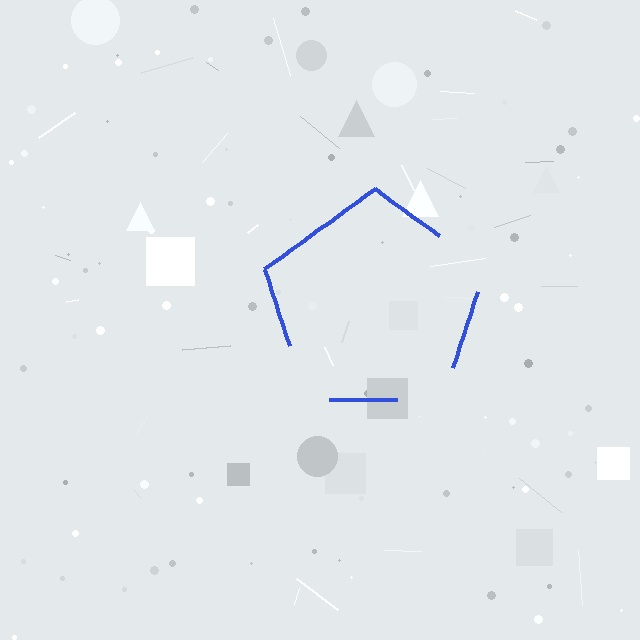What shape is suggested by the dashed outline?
The dashed outline suggests a pentagon.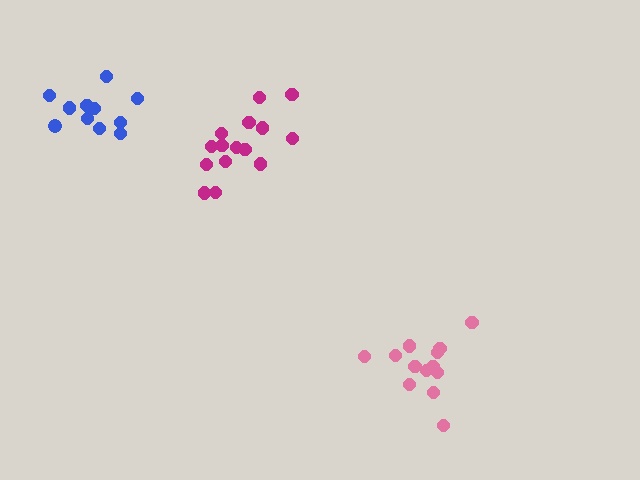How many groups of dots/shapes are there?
There are 3 groups.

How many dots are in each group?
Group 1: 13 dots, Group 2: 11 dots, Group 3: 15 dots (39 total).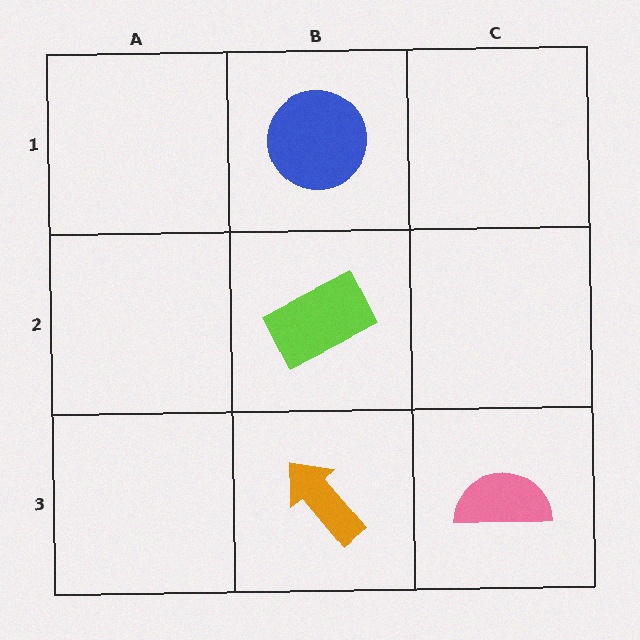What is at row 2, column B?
A lime rectangle.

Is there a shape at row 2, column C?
No, that cell is empty.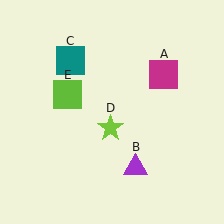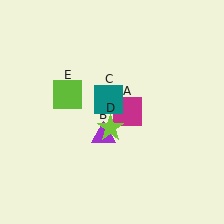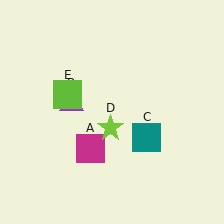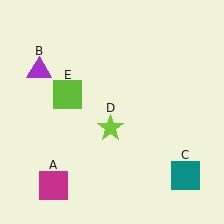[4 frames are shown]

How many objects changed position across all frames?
3 objects changed position: magenta square (object A), purple triangle (object B), teal square (object C).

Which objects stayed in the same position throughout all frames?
Lime star (object D) and lime square (object E) remained stationary.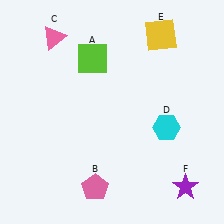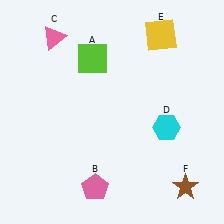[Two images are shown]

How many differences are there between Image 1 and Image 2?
There is 1 difference between the two images.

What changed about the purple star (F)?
In Image 1, F is purple. In Image 2, it changed to brown.